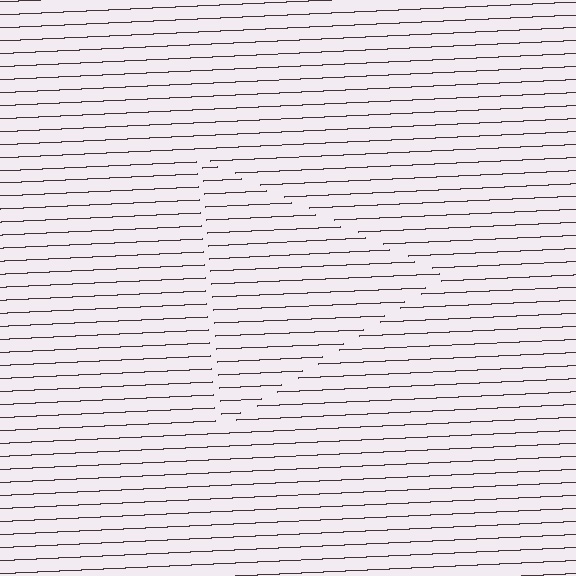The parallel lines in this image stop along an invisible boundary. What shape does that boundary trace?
An illusory triangle. The interior of the shape contains the same grating, shifted by half a period — the contour is defined by the phase discontinuity where line-ends from the inner and outer gratings abut.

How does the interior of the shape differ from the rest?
The interior of the shape contains the same grating, shifted by half a period — the contour is defined by the phase discontinuity where line-ends from the inner and outer gratings abut.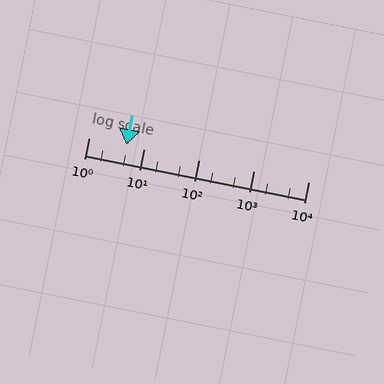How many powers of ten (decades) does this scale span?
The scale spans 4 decades, from 1 to 10000.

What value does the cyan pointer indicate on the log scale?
The pointer indicates approximately 4.9.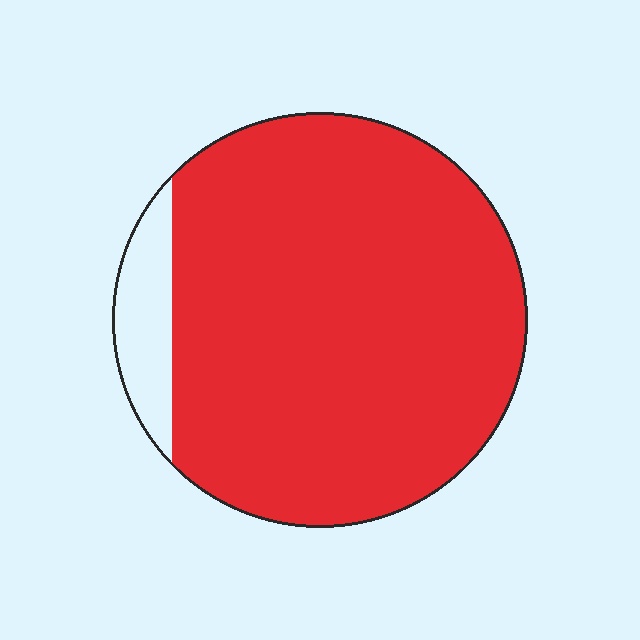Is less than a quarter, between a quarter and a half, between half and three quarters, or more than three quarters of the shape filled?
More than three quarters.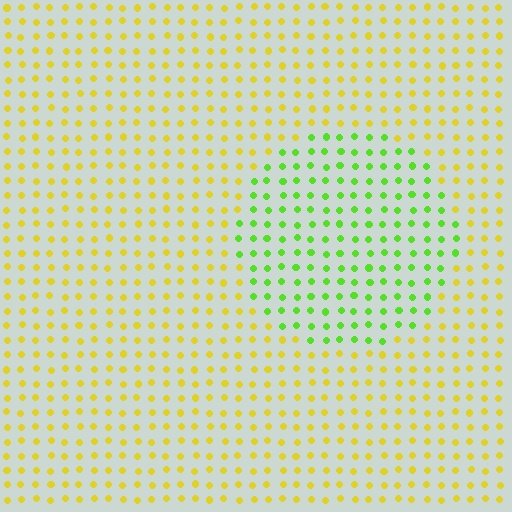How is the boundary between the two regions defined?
The boundary is defined purely by a slight shift in hue (about 50 degrees). Spacing, size, and orientation are identical on both sides.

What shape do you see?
I see a circle.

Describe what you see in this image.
The image is filled with small yellow elements in a uniform arrangement. A circle-shaped region is visible where the elements are tinted to a slightly different hue, forming a subtle color boundary.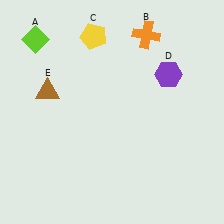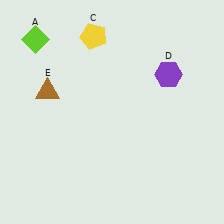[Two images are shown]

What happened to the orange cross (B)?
The orange cross (B) was removed in Image 2. It was in the top-right area of Image 1.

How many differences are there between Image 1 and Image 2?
There is 1 difference between the two images.